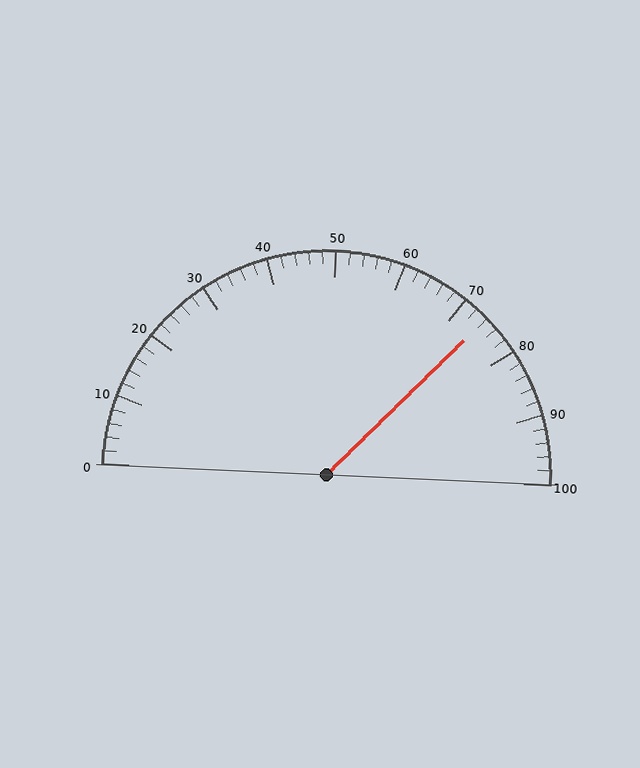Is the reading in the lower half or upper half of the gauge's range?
The reading is in the upper half of the range (0 to 100).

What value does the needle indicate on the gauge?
The needle indicates approximately 74.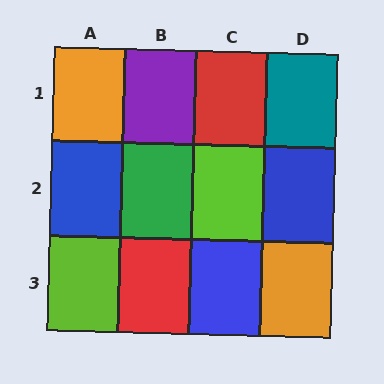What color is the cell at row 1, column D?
Teal.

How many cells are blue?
3 cells are blue.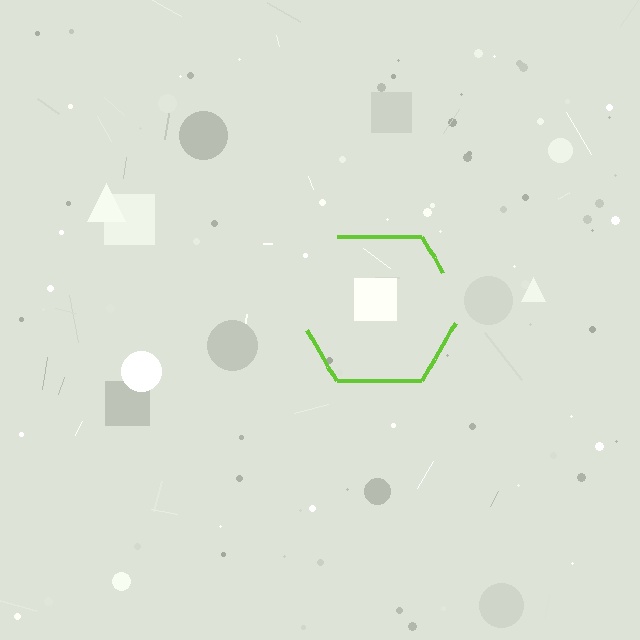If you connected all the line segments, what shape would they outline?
They would outline a hexagon.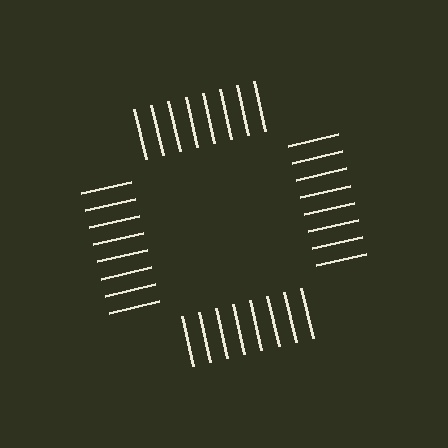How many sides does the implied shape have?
4 sides — the line-ends trace a square.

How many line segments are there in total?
32 — 8 along each of the 4 edges.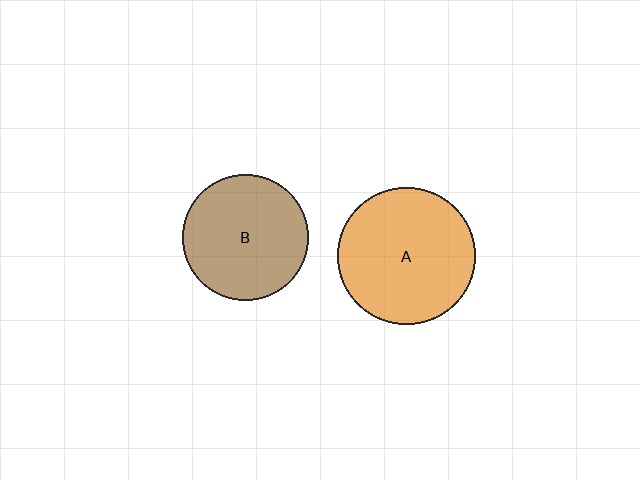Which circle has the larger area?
Circle A (orange).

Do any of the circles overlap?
No, none of the circles overlap.